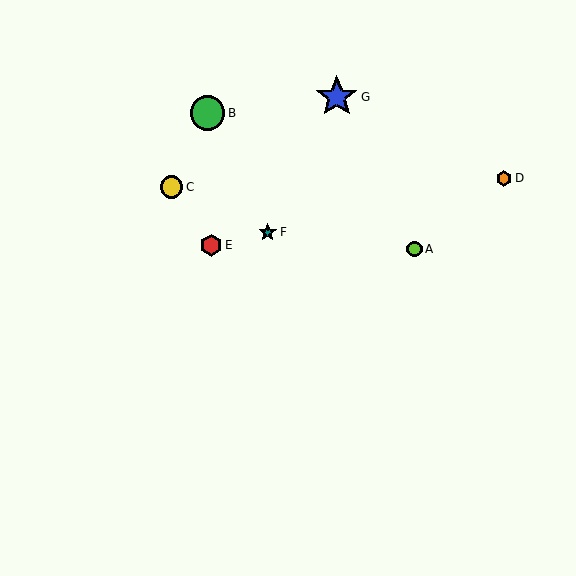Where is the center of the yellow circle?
The center of the yellow circle is at (171, 187).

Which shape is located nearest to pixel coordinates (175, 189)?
The yellow circle (labeled C) at (171, 187) is nearest to that location.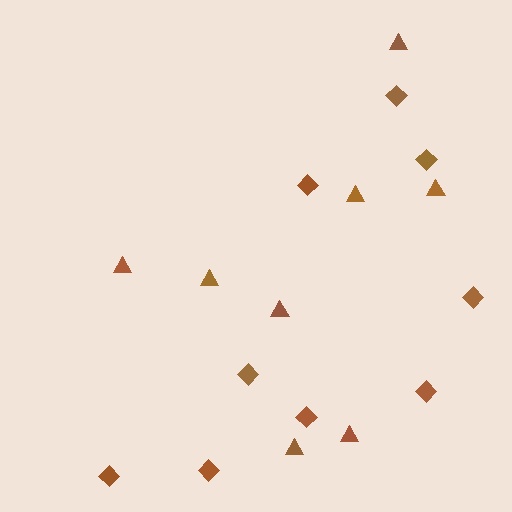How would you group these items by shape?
There are 2 groups: one group of triangles (8) and one group of diamonds (9).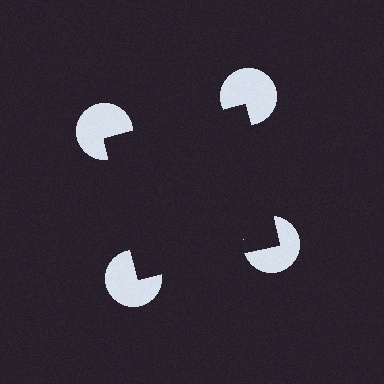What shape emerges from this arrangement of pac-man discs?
An illusory square — its edges are inferred from the aligned wedge cuts in the pac-man discs, not physically drawn.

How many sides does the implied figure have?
4 sides.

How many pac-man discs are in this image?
There are 4 — one at each vertex of the illusory square.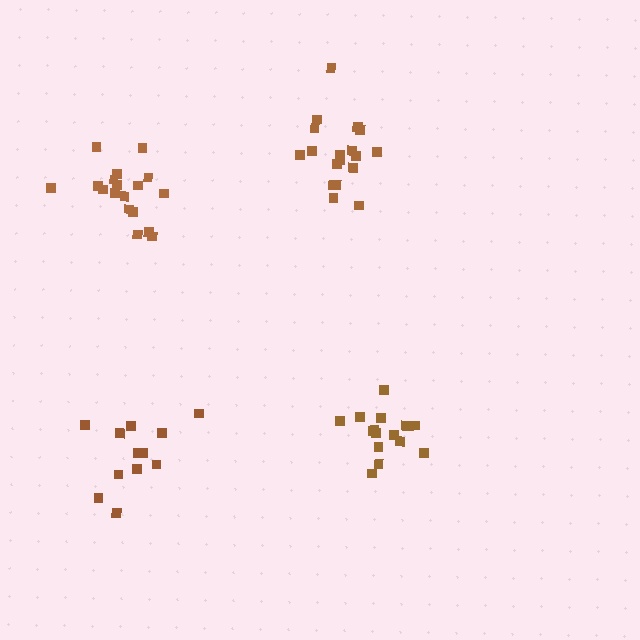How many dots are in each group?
Group 1: 12 dots, Group 2: 18 dots, Group 3: 18 dots, Group 4: 16 dots (64 total).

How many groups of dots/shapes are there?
There are 4 groups.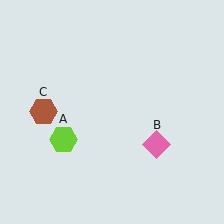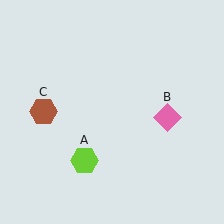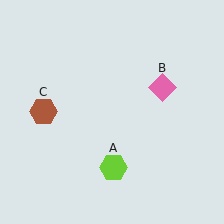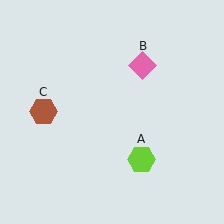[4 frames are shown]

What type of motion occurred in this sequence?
The lime hexagon (object A), pink diamond (object B) rotated counterclockwise around the center of the scene.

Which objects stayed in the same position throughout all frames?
Brown hexagon (object C) remained stationary.